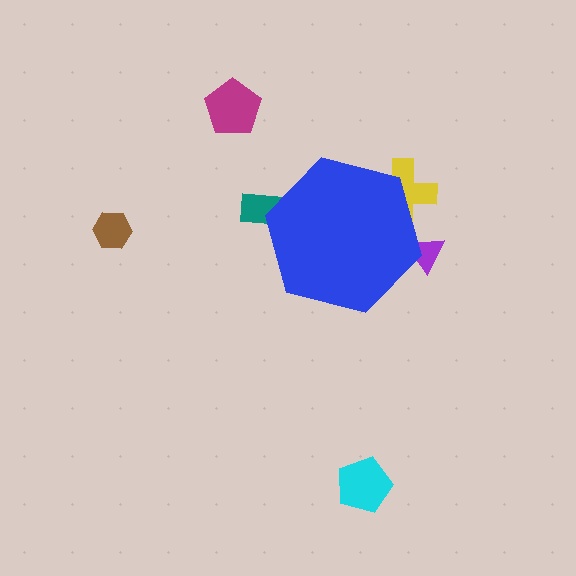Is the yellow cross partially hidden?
Yes, the yellow cross is partially hidden behind the blue hexagon.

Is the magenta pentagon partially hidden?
No, the magenta pentagon is fully visible.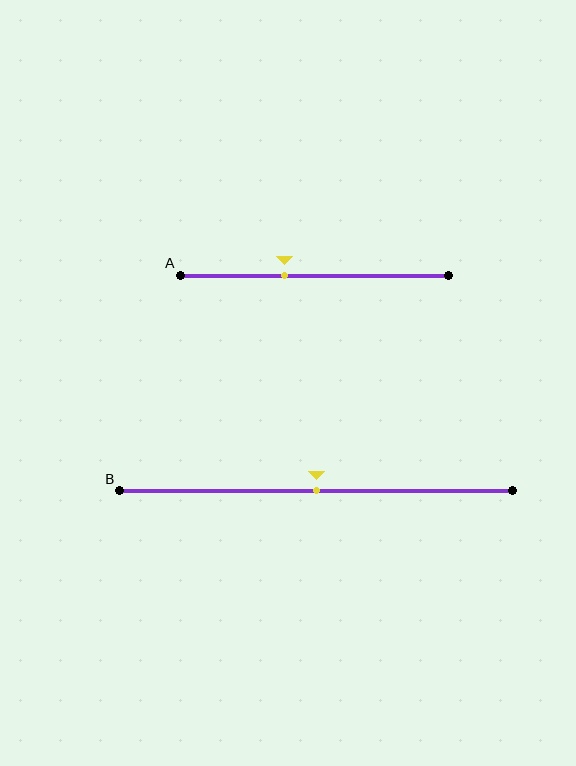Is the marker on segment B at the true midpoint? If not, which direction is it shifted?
Yes, the marker on segment B is at the true midpoint.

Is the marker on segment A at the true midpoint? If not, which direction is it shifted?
No, the marker on segment A is shifted to the left by about 11% of the segment length.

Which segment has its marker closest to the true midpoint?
Segment B has its marker closest to the true midpoint.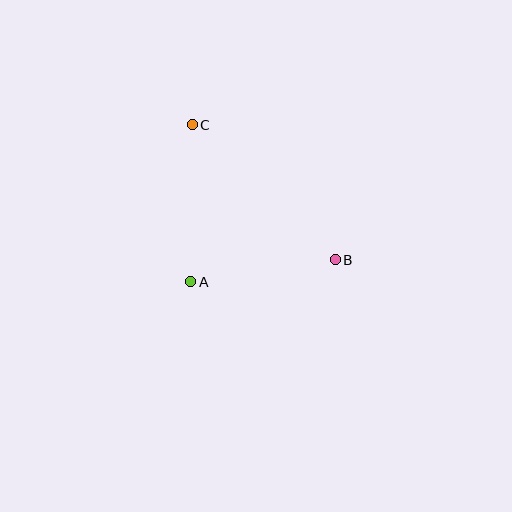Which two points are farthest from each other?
Points B and C are farthest from each other.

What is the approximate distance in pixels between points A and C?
The distance between A and C is approximately 157 pixels.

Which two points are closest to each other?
Points A and B are closest to each other.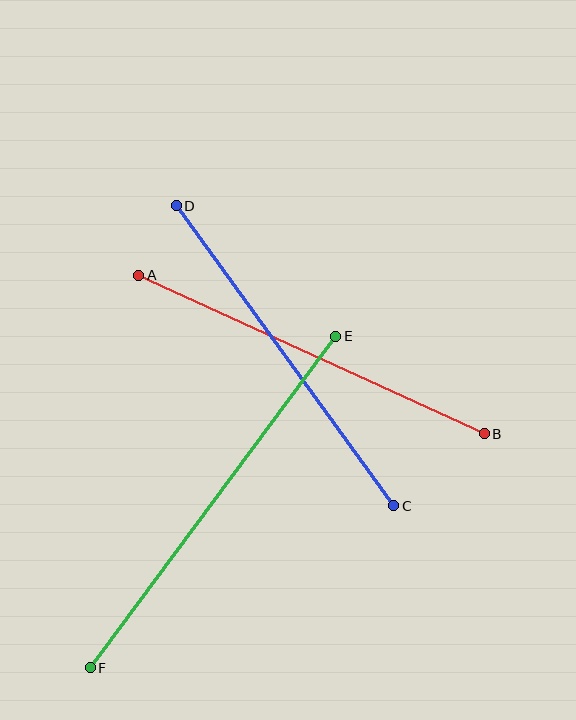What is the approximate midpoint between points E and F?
The midpoint is at approximately (213, 502) pixels.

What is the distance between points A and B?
The distance is approximately 381 pixels.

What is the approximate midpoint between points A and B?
The midpoint is at approximately (312, 354) pixels.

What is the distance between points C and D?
The distance is approximately 371 pixels.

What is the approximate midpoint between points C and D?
The midpoint is at approximately (285, 356) pixels.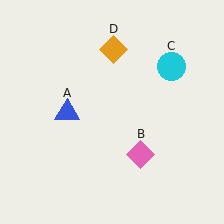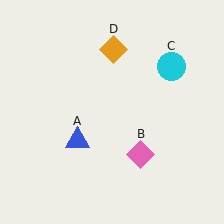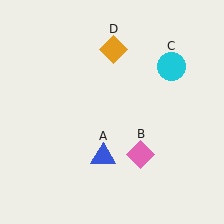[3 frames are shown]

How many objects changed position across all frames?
1 object changed position: blue triangle (object A).